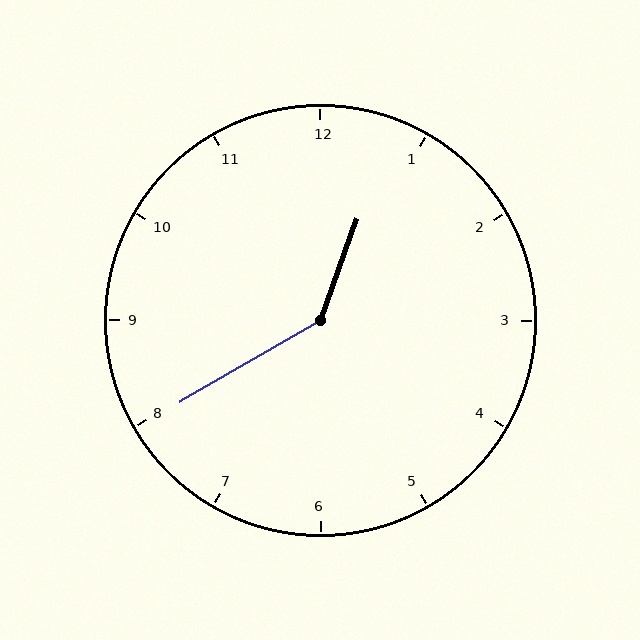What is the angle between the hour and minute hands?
Approximately 140 degrees.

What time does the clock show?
12:40.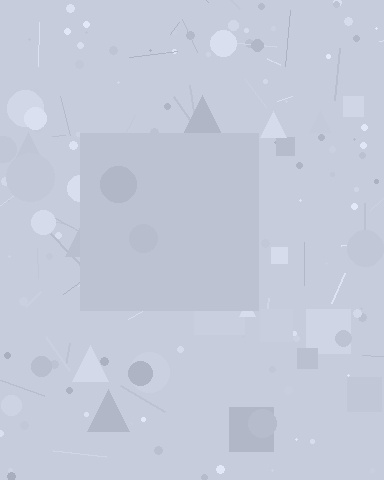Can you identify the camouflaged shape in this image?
The camouflaged shape is a square.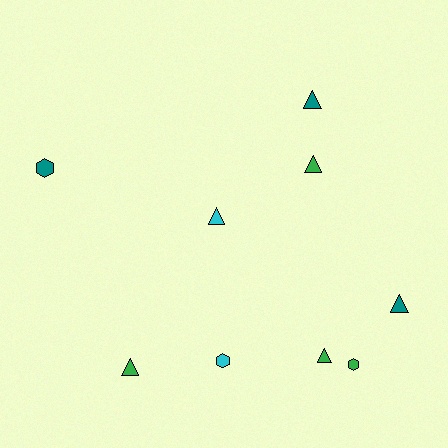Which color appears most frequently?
Green, with 4 objects.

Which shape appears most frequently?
Triangle, with 6 objects.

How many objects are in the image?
There are 9 objects.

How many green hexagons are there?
There is 1 green hexagon.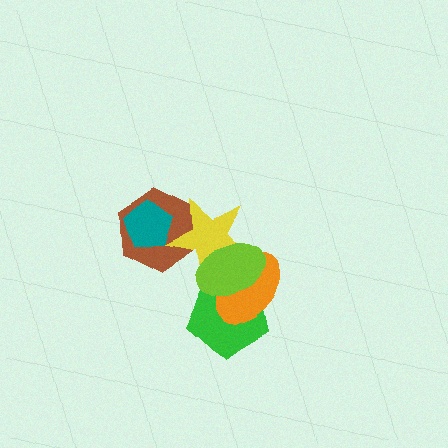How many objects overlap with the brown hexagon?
2 objects overlap with the brown hexagon.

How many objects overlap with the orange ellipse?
3 objects overlap with the orange ellipse.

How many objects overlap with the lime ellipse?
3 objects overlap with the lime ellipse.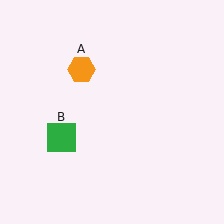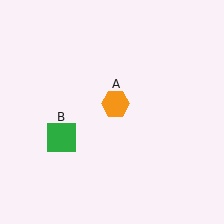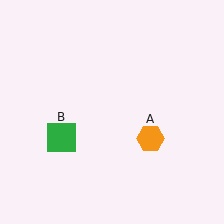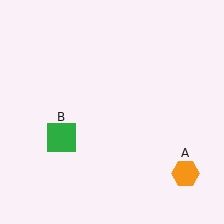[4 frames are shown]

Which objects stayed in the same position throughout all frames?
Green square (object B) remained stationary.